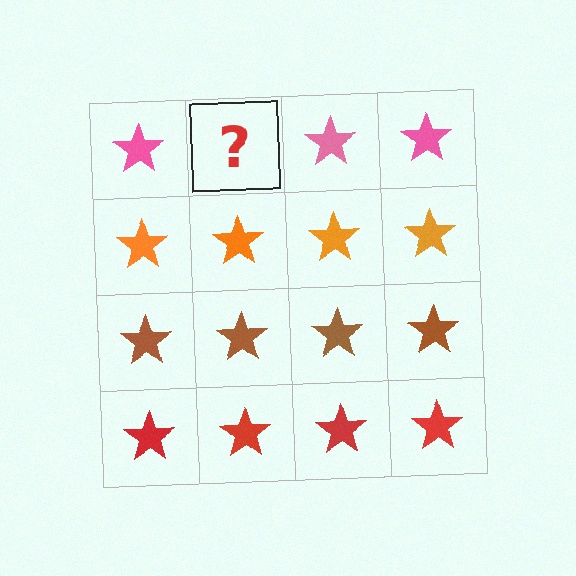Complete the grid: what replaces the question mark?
The question mark should be replaced with a pink star.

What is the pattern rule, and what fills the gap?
The rule is that each row has a consistent color. The gap should be filled with a pink star.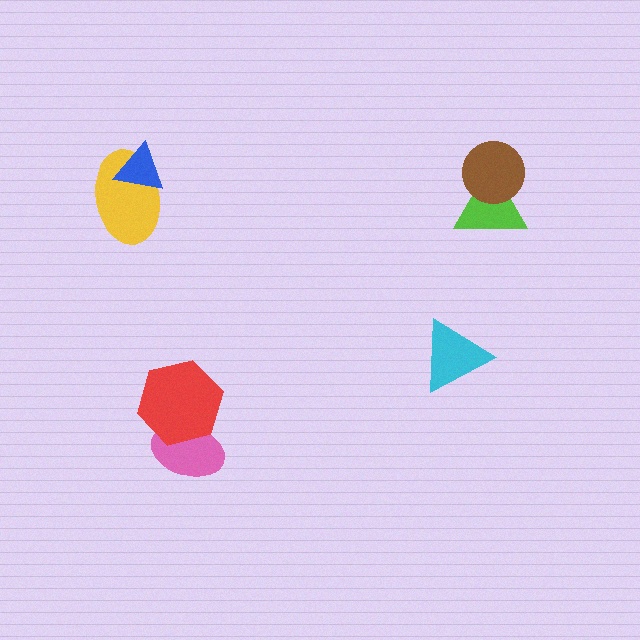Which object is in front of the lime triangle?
The brown circle is in front of the lime triangle.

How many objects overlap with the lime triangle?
1 object overlaps with the lime triangle.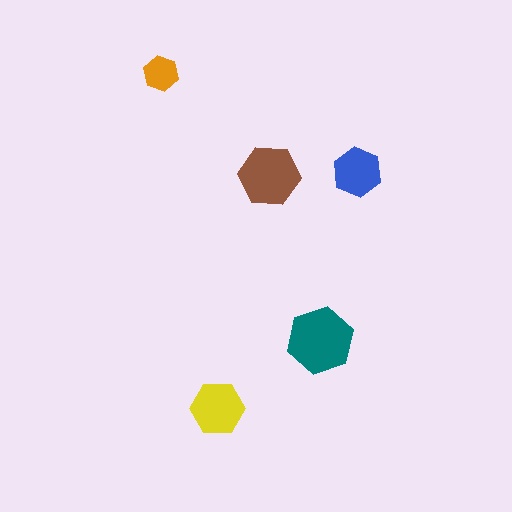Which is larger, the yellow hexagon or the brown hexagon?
The brown one.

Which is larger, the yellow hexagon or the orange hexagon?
The yellow one.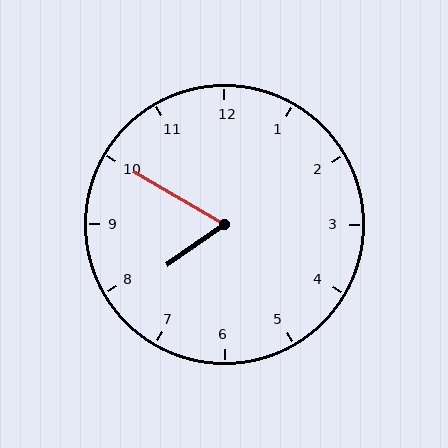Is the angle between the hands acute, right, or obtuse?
It is acute.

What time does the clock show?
7:50.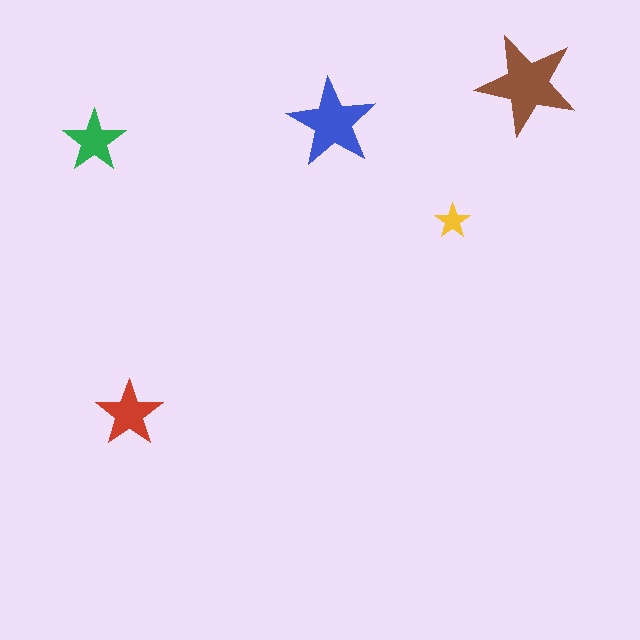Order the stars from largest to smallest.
the brown one, the blue one, the red one, the green one, the yellow one.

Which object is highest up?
The brown star is topmost.